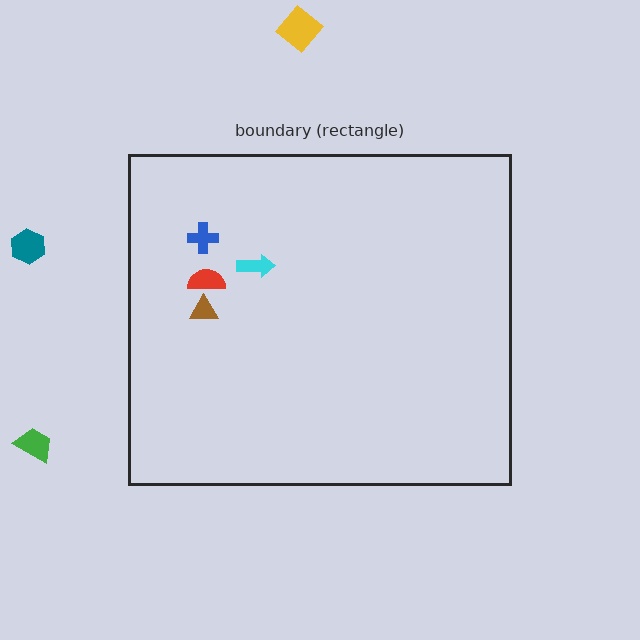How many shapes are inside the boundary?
4 inside, 3 outside.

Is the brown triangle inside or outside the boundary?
Inside.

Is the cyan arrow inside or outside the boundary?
Inside.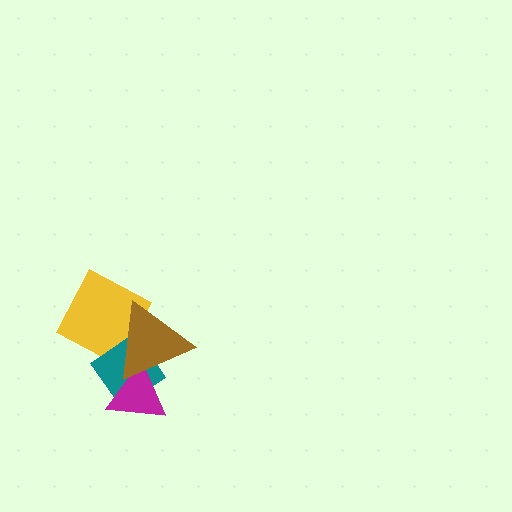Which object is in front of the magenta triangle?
The brown triangle is in front of the magenta triangle.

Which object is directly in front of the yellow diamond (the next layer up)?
The teal diamond is directly in front of the yellow diamond.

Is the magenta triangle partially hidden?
Yes, it is partially covered by another shape.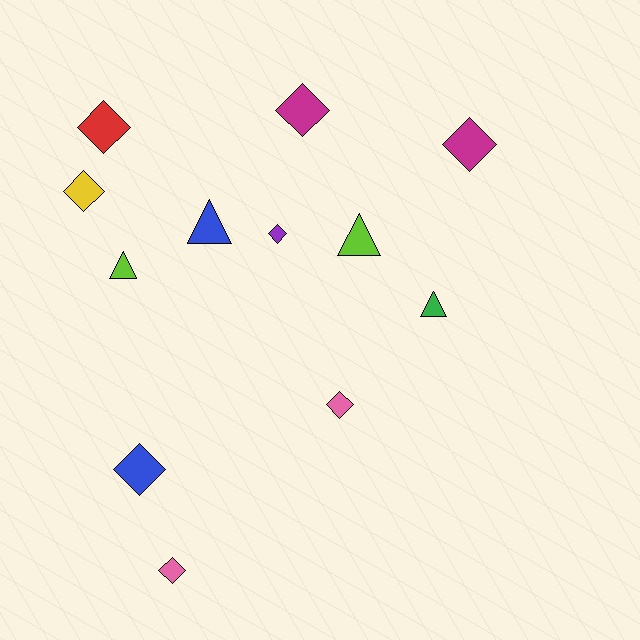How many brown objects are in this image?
There are no brown objects.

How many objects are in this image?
There are 12 objects.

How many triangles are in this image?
There are 4 triangles.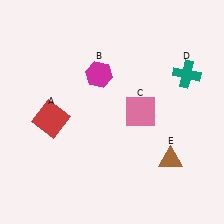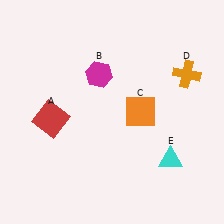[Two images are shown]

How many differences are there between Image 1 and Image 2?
There are 3 differences between the two images.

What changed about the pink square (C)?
In Image 1, C is pink. In Image 2, it changed to orange.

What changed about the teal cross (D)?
In Image 1, D is teal. In Image 2, it changed to orange.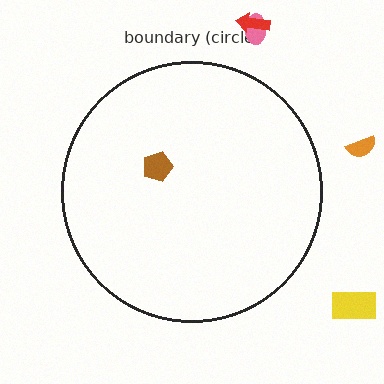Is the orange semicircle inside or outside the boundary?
Outside.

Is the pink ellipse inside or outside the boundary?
Outside.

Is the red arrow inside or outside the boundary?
Outside.